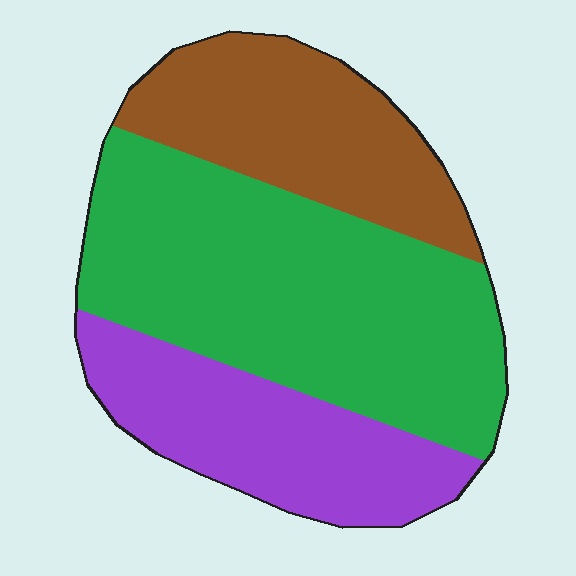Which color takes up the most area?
Green, at roughly 50%.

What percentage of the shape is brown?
Brown takes up about one quarter (1/4) of the shape.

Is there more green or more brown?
Green.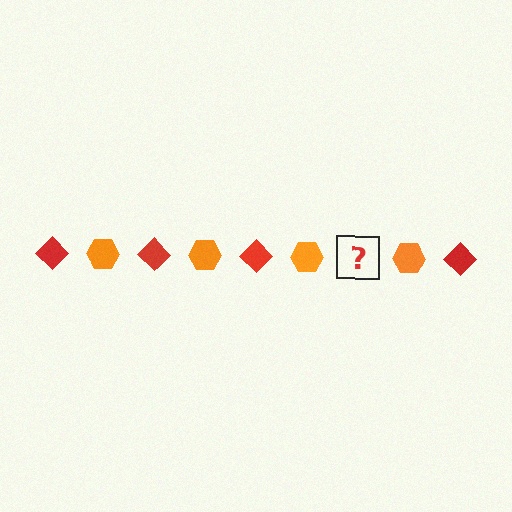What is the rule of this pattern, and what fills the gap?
The rule is that the pattern alternates between red diamond and orange hexagon. The gap should be filled with a red diamond.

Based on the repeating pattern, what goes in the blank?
The blank should be a red diamond.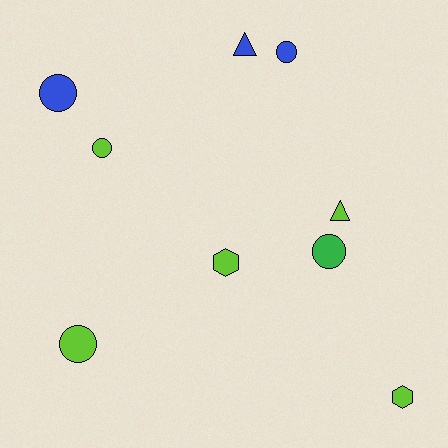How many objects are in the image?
There are 9 objects.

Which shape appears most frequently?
Circle, with 5 objects.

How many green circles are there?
There is 1 green circle.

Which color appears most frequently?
Lime, with 5 objects.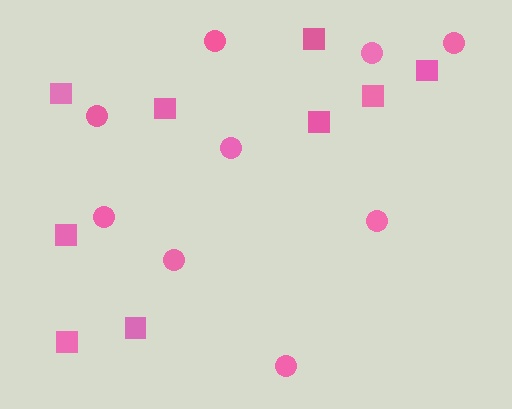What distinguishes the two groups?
There are 2 groups: one group of squares (9) and one group of circles (9).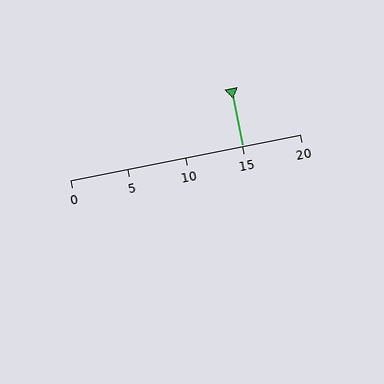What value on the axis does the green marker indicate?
The marker indicates approximately 15.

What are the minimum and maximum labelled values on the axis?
The axis runs from 0 to 20.